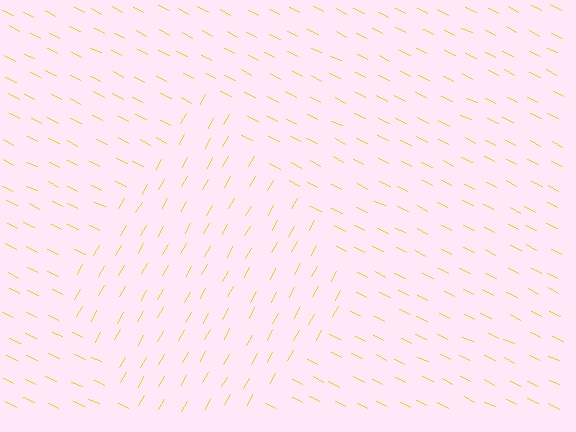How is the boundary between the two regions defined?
The boundary is defined purely by a change in line orientation (approximately 87 degrees difference). All lines are the same color and thickness.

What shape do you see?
I see a diamond.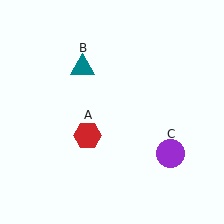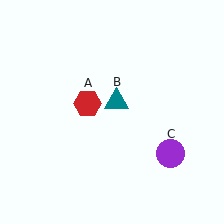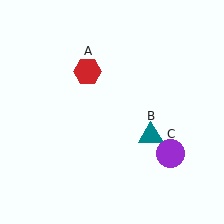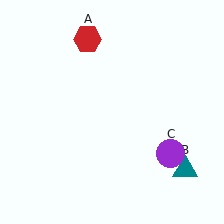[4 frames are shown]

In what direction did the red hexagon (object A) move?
The red hexagon (object A) moved up.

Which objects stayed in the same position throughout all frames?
Purple circle (object C) remained stationary.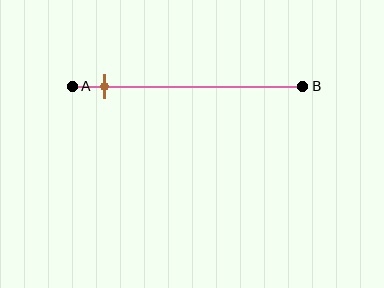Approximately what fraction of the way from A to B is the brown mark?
The brown mark is approximately 15% of the way from A to B.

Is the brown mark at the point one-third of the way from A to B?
No, the mark is at about 15% from A, not at the 33% one-third point.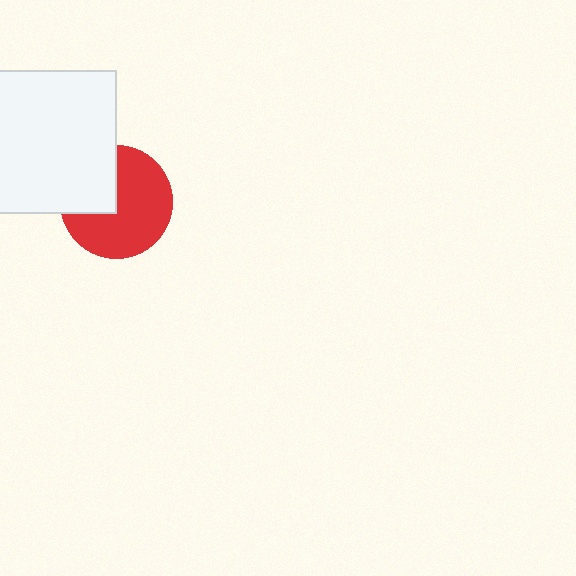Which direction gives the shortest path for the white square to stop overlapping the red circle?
Moving toward the upper-left gives the shortest separation.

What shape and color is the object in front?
The object in front is a white square.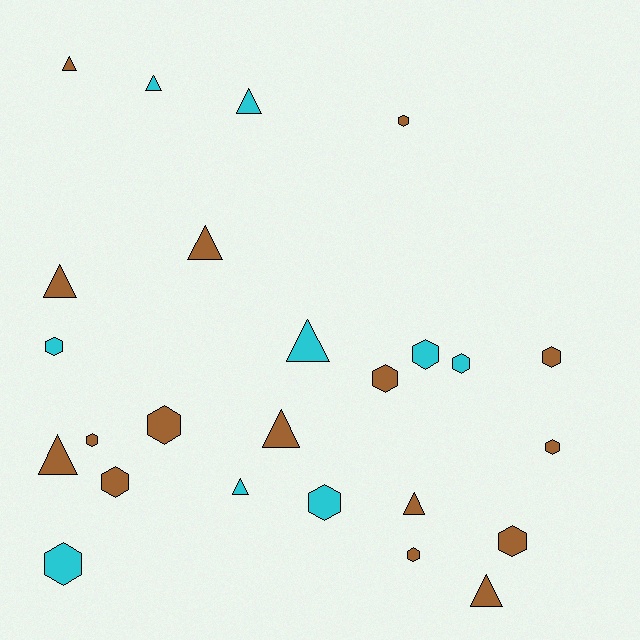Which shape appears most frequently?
Hexagon, with 14 objects.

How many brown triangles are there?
There are 7 brown triangles.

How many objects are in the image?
There are 25 objects.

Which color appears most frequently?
Brown, with 16 objects.